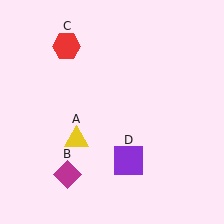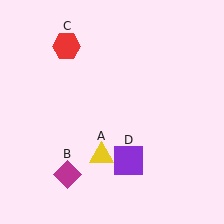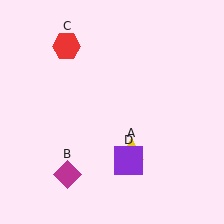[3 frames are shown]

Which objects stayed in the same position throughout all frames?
Magenta diamond (object B) and red hexagon (object C) and purple square (object D) remained stationary.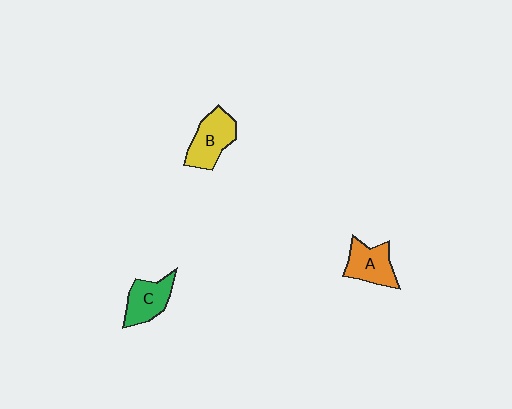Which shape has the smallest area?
Shape C (green).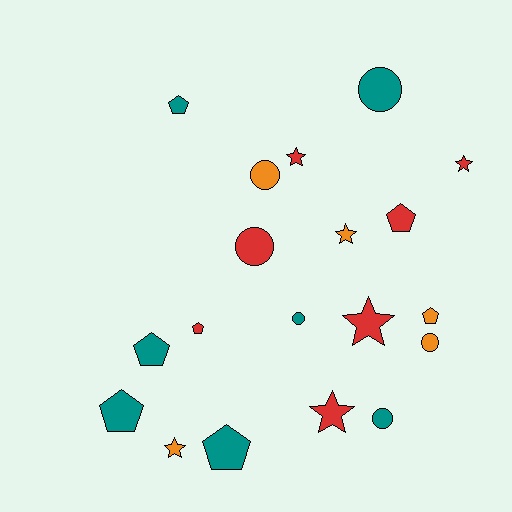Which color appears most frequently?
Teal, with 7 objects.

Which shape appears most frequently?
Pentagon, with 7 objects.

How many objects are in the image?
There are 19 objects.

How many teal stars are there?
There are no teal stars.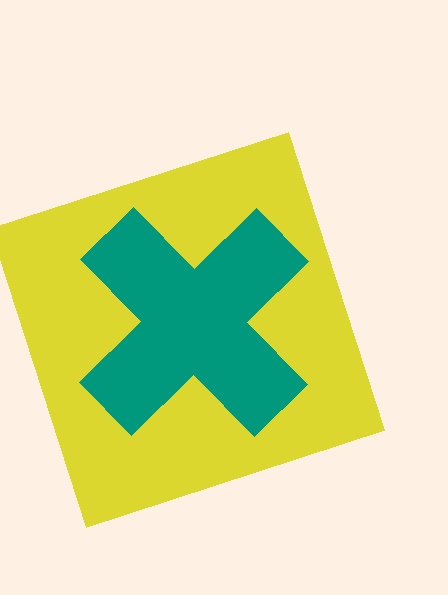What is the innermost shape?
The teal cross.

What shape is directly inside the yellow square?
The teal cross.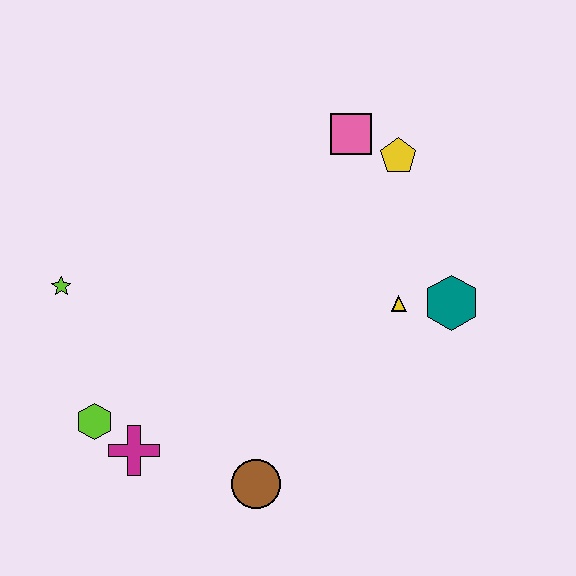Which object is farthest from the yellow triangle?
The lime star is farthest from the yellow triangle.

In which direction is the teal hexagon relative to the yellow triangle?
The teal hexagon is to the right of the yellow triangle.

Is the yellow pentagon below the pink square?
Yes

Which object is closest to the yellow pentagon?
The pink square is closest to the yellow pentagon.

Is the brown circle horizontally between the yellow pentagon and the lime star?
Yes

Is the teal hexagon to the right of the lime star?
Yes